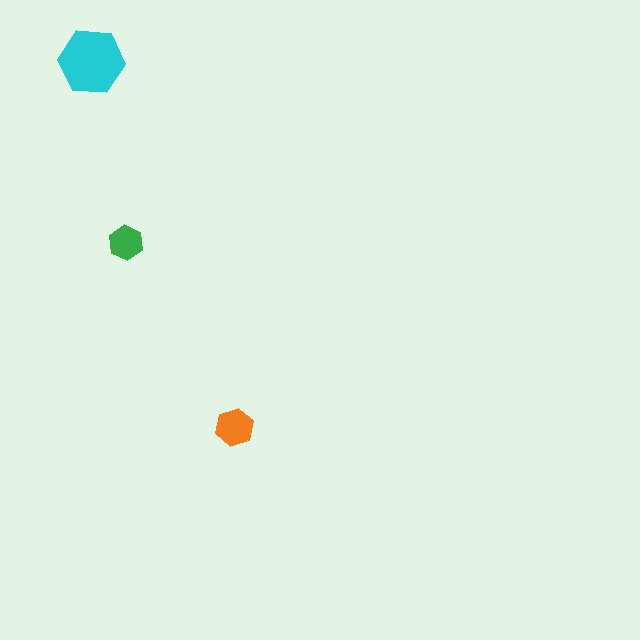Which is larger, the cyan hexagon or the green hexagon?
The cyan one.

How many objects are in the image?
There are 3 objects in the image.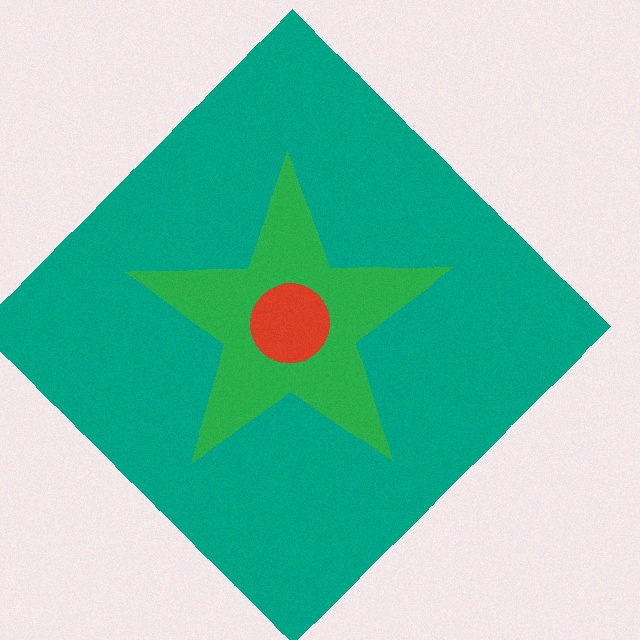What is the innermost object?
The red circle.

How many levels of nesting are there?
3.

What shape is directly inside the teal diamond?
The green star.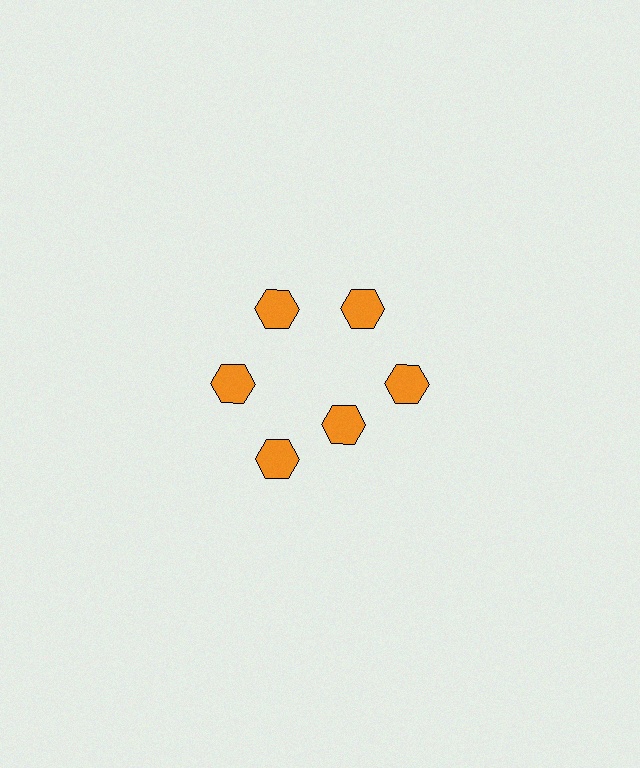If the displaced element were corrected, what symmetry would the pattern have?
It would have 6-fold rotational symmetry — the pattern would map onto itself every 60 degrees.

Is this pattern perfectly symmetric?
No. The 6 orange hexagons are arranged in a ring, but one element near the 5 o'clock position is pulled inward toward the center, breaking the 6-fold rotational symmetry.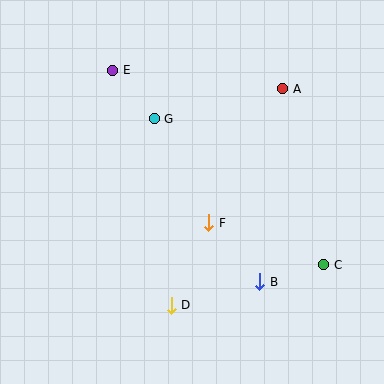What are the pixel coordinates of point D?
Point D is at (171, 305).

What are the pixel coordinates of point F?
Point F is at (209, 223).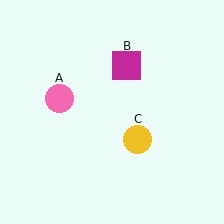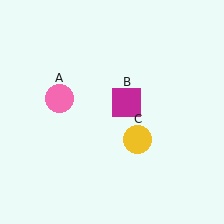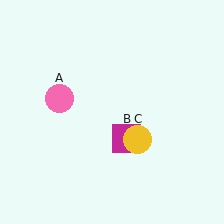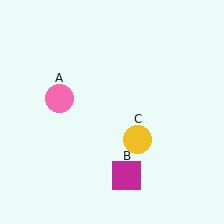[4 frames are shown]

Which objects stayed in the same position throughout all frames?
Pink circle (object A) and yellow circle (object C) remained stationary.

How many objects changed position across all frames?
1 object changed position: magenta square (object B).